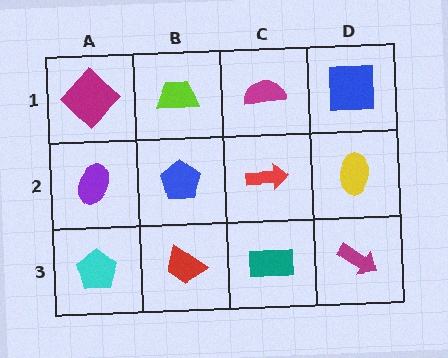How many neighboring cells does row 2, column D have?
3.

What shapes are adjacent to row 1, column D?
A yellow ellipse (row 2, column D), a magenta semicircle (row 1, column C).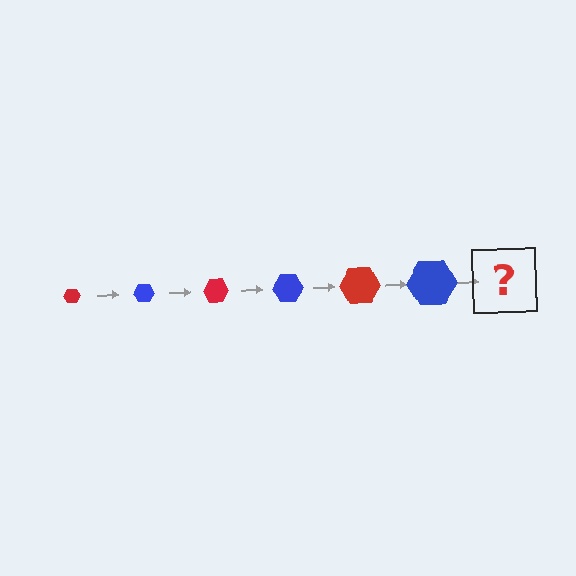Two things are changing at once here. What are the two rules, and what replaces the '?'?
The two rules are that the hexagon grows larger each step and the color cycles through red and blue. The '?' should be a red hexagon, larger than the previous one.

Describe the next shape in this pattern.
It should be a red hexagon, larger than the previous one.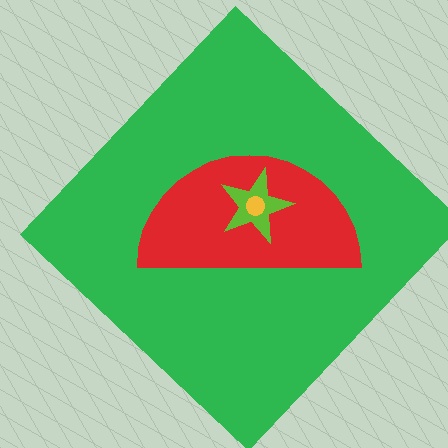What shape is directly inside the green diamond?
The red semicircle.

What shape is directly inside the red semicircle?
The lime star.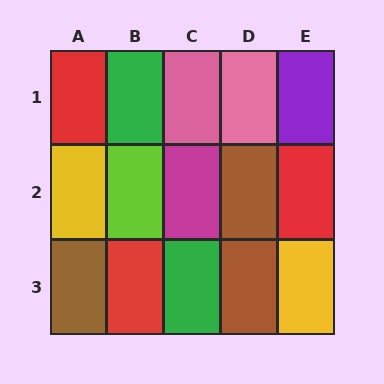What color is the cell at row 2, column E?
Red.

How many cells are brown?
3 cells are brown.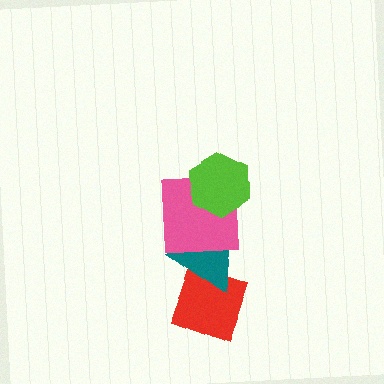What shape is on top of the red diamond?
The teal triangle is on top of the red diamond.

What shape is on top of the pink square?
The lime hexagon is on top of the pink square.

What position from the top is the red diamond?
The red diamond is 4th from the top.